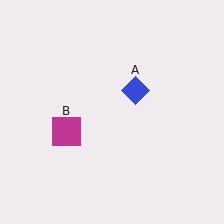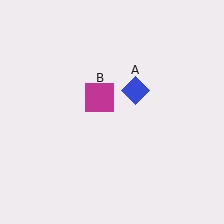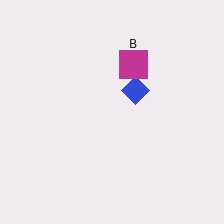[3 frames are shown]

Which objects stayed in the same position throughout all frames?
Blue diamond (object A) remained stationary.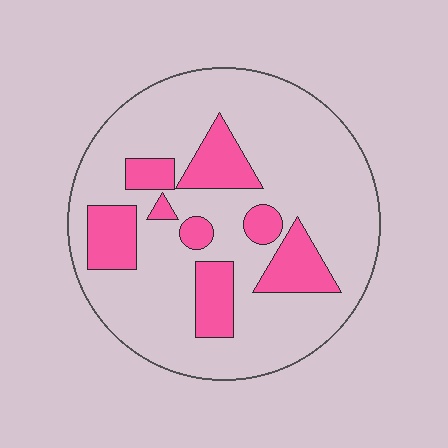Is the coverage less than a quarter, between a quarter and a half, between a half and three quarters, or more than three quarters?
Less than a quarter.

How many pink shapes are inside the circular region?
8.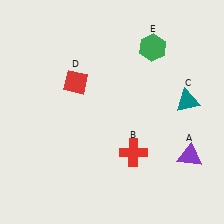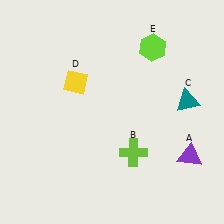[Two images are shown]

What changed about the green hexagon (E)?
In Image 1, E is green. In Image 2, it changed to lime.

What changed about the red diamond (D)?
In Image 1, D is red. In Image 2, it changed to yellow.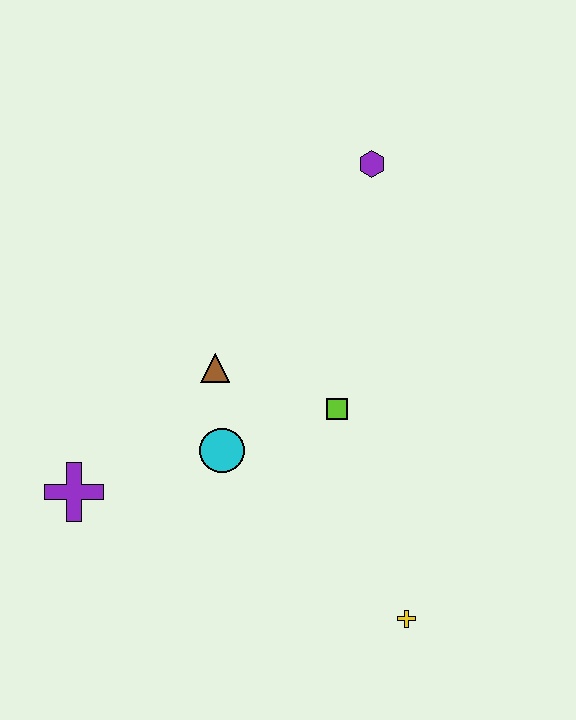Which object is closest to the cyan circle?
The brown triangle is closest to the cyan circle.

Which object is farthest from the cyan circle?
The purple hexagon is farthest from the cyan circle.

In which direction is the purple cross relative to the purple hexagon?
The purple cross is below the purple hexagon.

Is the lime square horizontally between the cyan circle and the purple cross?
No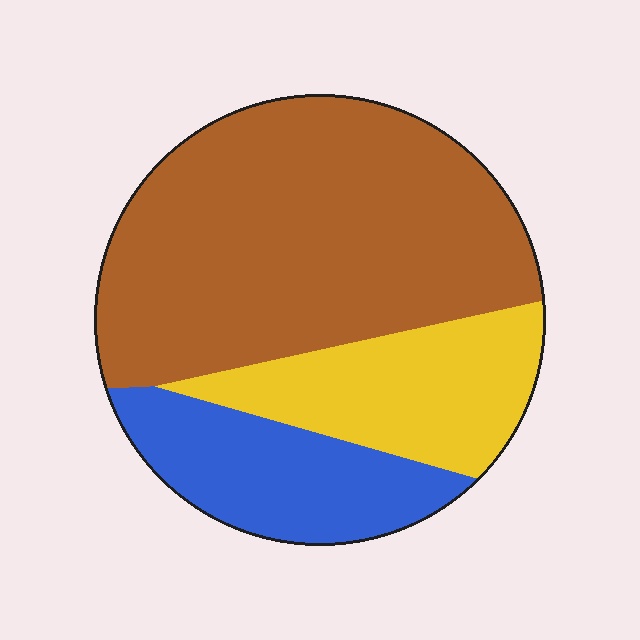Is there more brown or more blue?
Brown.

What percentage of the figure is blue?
Blue takes up about one fifth (1/5) of the figure.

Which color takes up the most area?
Brown, at roughly 60%.